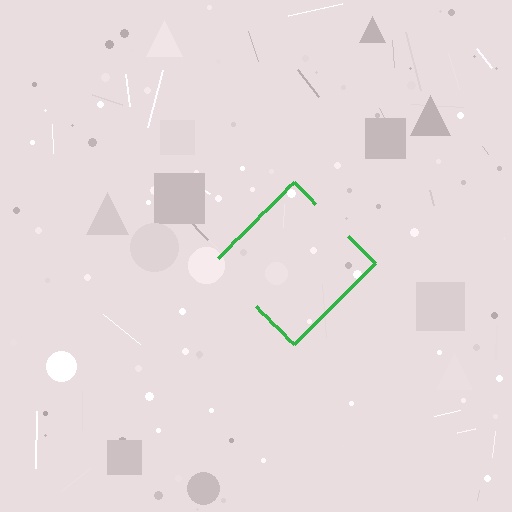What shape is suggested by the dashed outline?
The dashed outline suggests a diamond.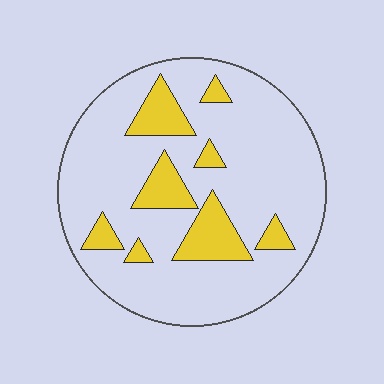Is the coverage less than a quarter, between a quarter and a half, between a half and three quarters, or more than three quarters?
Less than a quarter.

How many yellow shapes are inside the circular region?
8.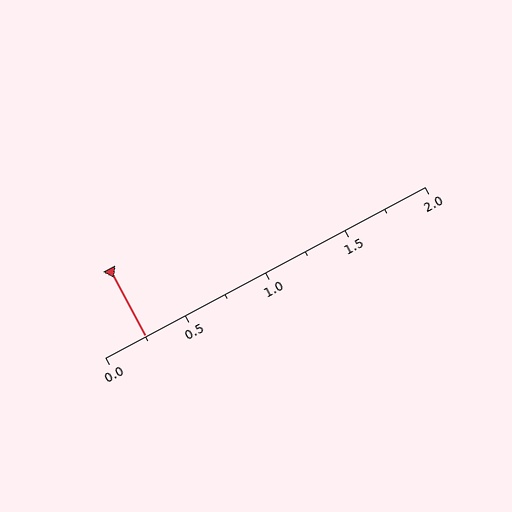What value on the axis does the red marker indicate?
The marker indicates approximately 0.25.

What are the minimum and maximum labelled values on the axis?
The axis runs from 0.0 to 2.0.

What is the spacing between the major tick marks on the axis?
The major ticks are spaced 0.5 apart.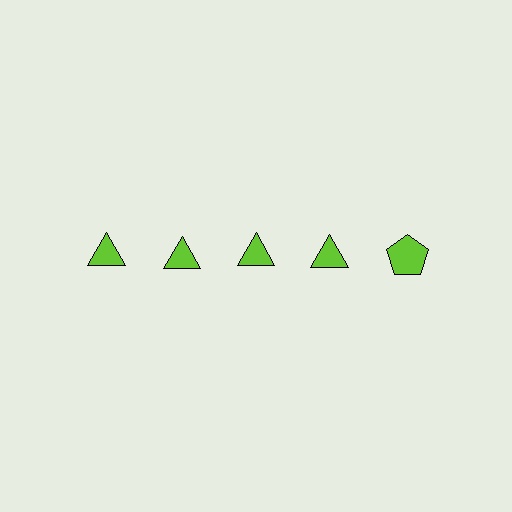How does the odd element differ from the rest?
It has a different shape: pentagon instead of triangle.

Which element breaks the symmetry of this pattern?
The lime pentagon in the top row, rightmost column breaks the symmetry. All other shapes are lime triangles.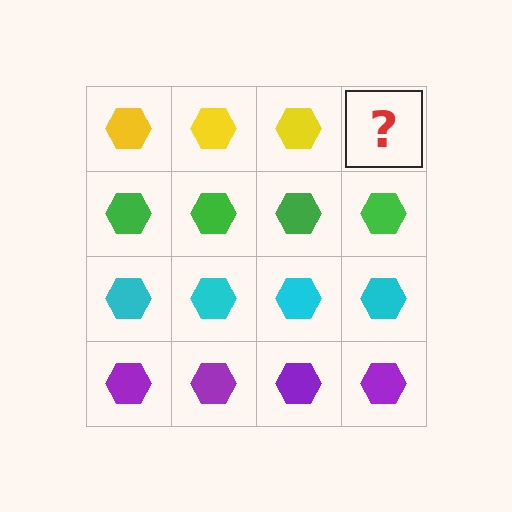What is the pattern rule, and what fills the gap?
The rule is that each row has a consistent color. The gap should be filled with a yellow hexagon.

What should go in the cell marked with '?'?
The missing cell should contain a yellow hexagon.